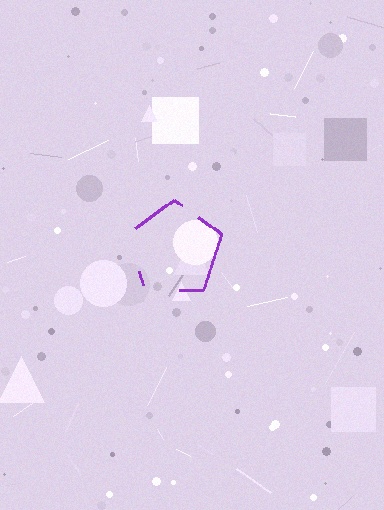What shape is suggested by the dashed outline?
The dashed outline suggests a pentagon.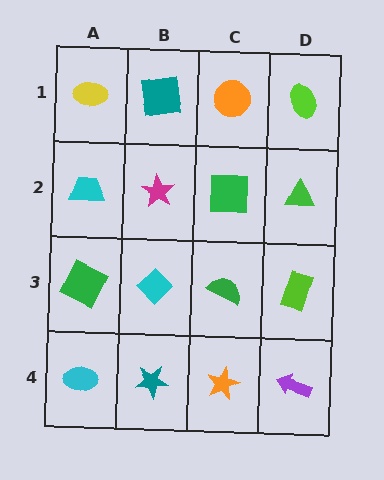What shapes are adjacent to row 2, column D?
A lime ellipse (row 1, column D), a lime rectangle (row 3, column D), a green square (row 2, column C).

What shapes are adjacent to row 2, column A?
A yellow ellipse (row 1, column A), a green square (row 3, column A), a magenta star (row 2, column B).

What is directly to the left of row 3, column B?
A green square.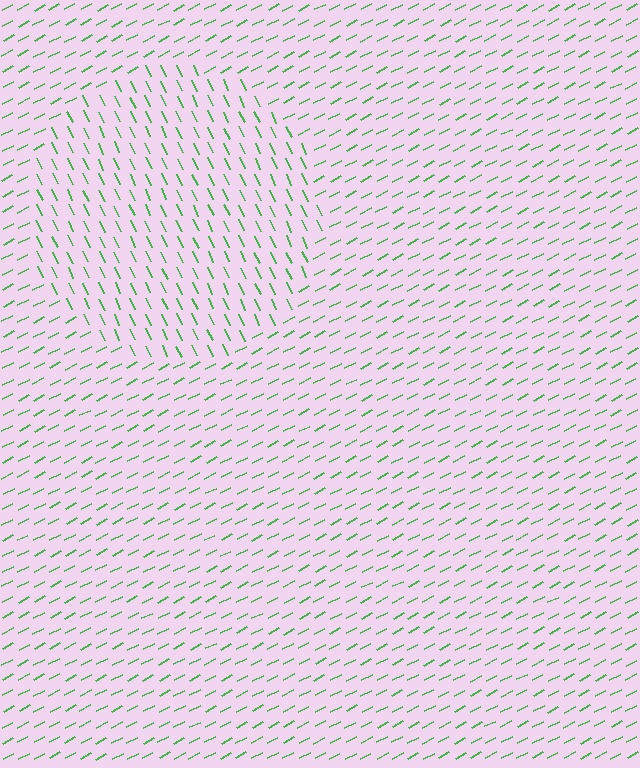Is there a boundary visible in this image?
Yes, there is a texture boundary formed by a change in line orientation.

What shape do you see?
I see a circle.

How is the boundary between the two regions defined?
The boundary is defined purely by a change in line orientation (approximately 88 degrees difference). All lines are the same color and thickness.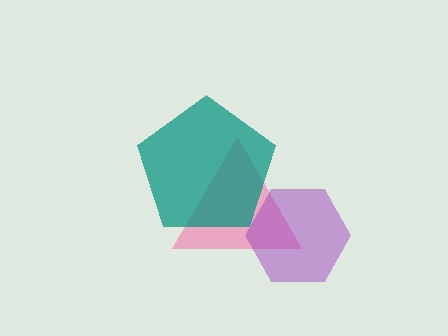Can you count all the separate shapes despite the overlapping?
Yes, there are 3 separate shapes.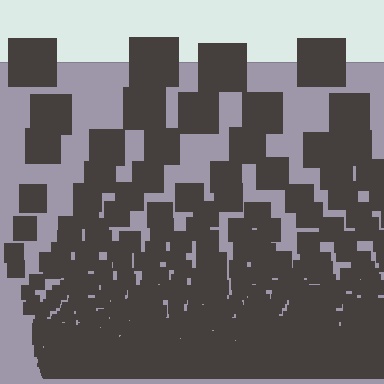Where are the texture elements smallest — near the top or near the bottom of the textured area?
Near the bottom.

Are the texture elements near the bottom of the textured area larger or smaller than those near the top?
Smaller. The gradient is inverted — elements near the bottom are smaller and denser.